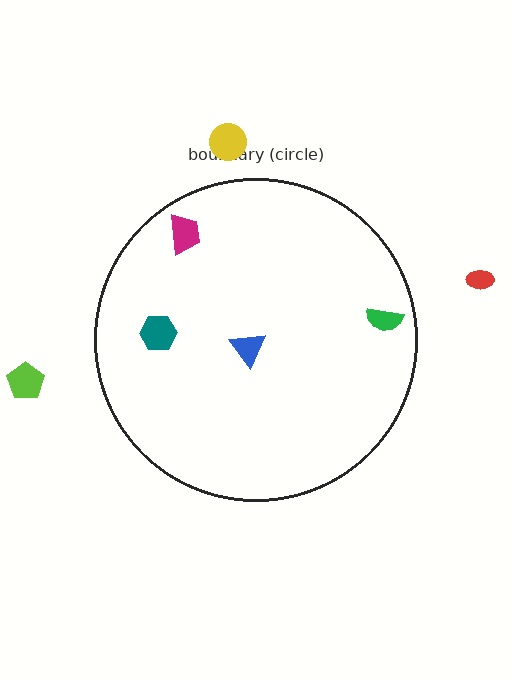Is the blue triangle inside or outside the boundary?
Inside.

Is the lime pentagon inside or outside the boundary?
Outside.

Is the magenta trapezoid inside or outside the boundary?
Inside.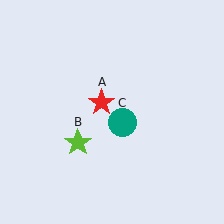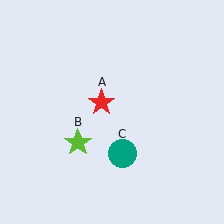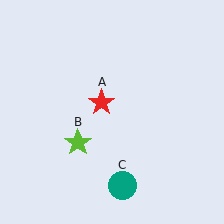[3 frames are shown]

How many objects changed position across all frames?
1 object changed position: teal circle (object C).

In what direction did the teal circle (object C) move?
The teal circle (object C) moved down.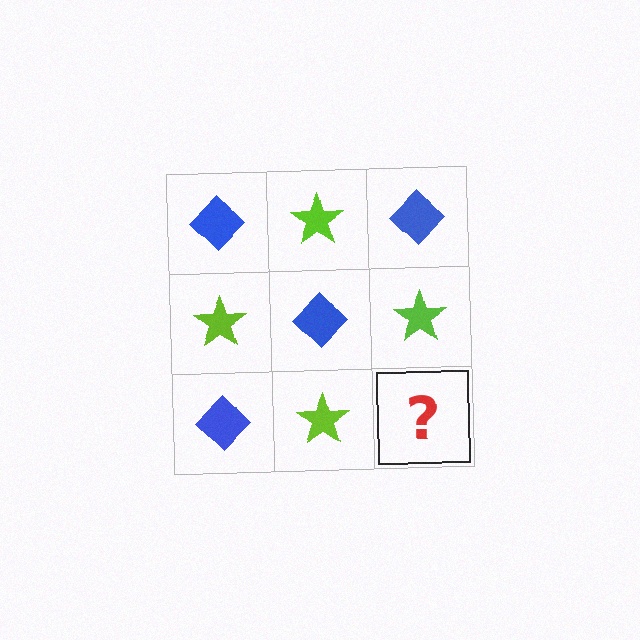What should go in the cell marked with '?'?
The missing cell should contain a blue diamond.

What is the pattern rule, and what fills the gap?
The rule is that it alternates blue diamond and lime star in a checkerboard pattern. The gap should be filled with a blue diamond.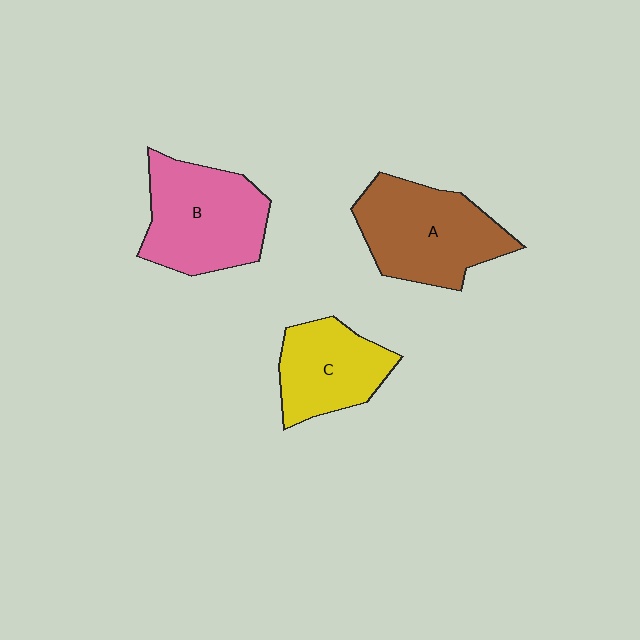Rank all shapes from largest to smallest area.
From largest to smallest: A (brown), B (pink), C (yellow).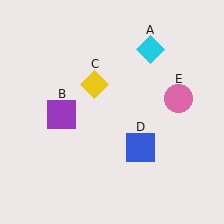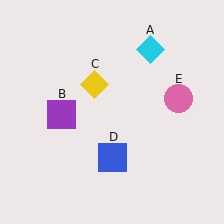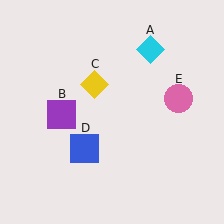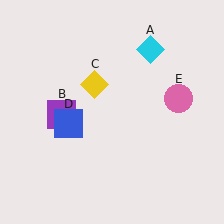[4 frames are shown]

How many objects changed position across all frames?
1 object changed position: blue square (object D).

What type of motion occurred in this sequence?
The blue square (object D) rotated clockwise around the center of the scene.